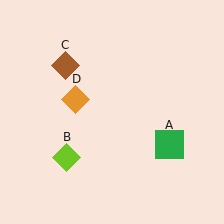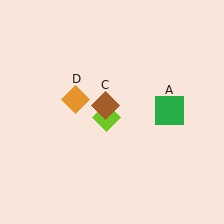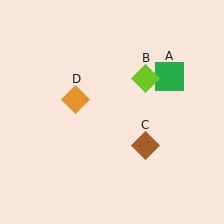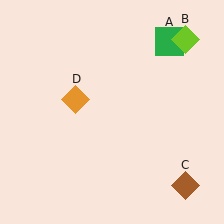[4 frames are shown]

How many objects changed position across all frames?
3 objects changed position: green square (object A), lime diamond (object B), brown diamond (object C).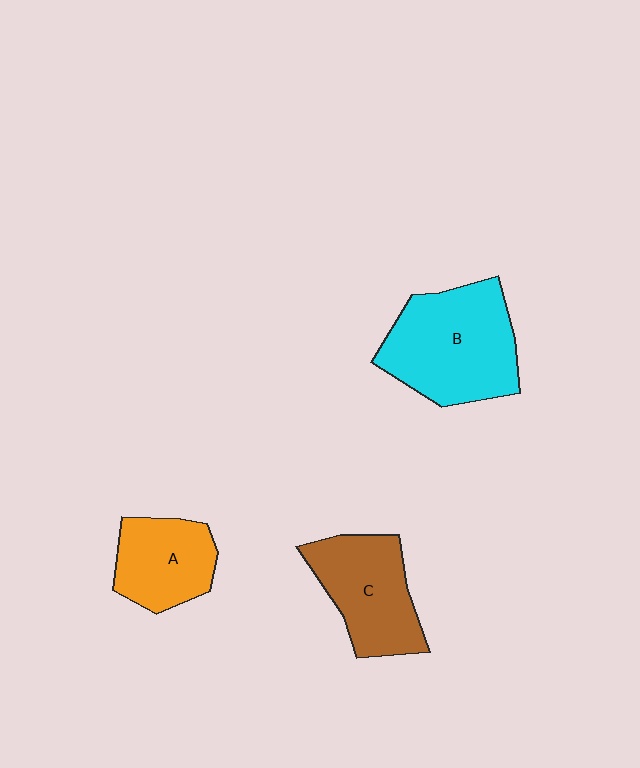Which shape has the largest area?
Shape B (cyan).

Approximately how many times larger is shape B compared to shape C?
Approximately 1.3 times.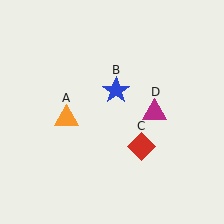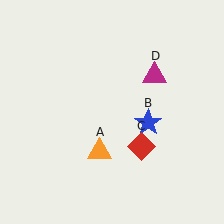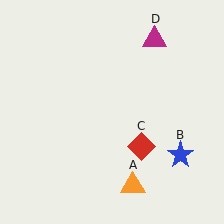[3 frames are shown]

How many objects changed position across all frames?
3 objects changed position: orange triangle (object A), blue star (object B), magenta triangle (object D).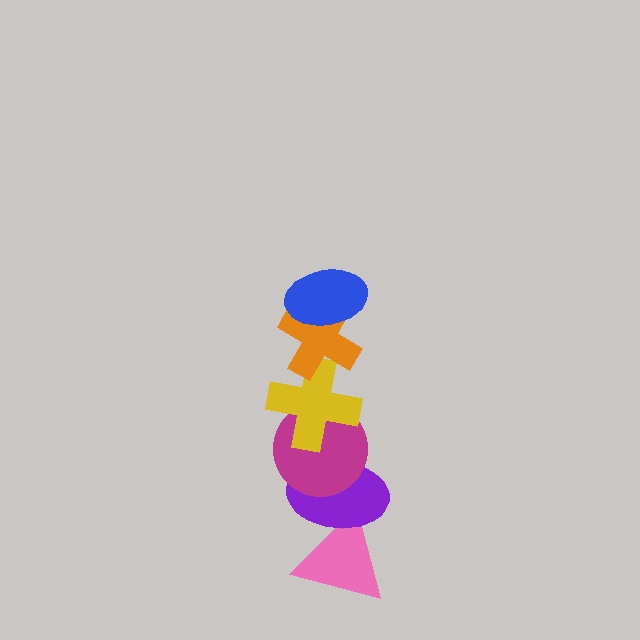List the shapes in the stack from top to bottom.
From top to bottom: the blue ellipse, the orange cross, the yellow cross, the magenta circle, the purple ellipse, the pink triangle.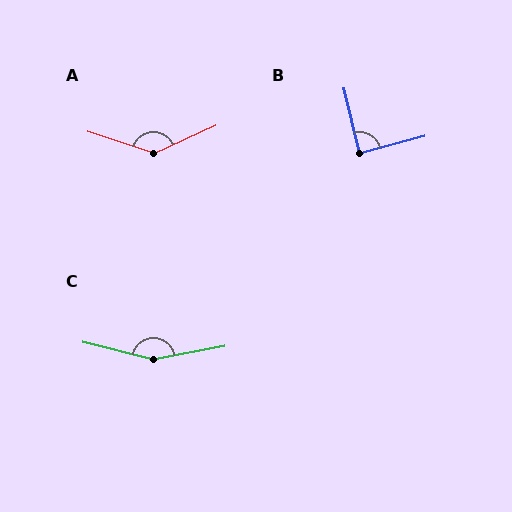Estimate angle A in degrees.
Approximately 137 degrees.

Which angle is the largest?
C, at approximately 155 degrees.